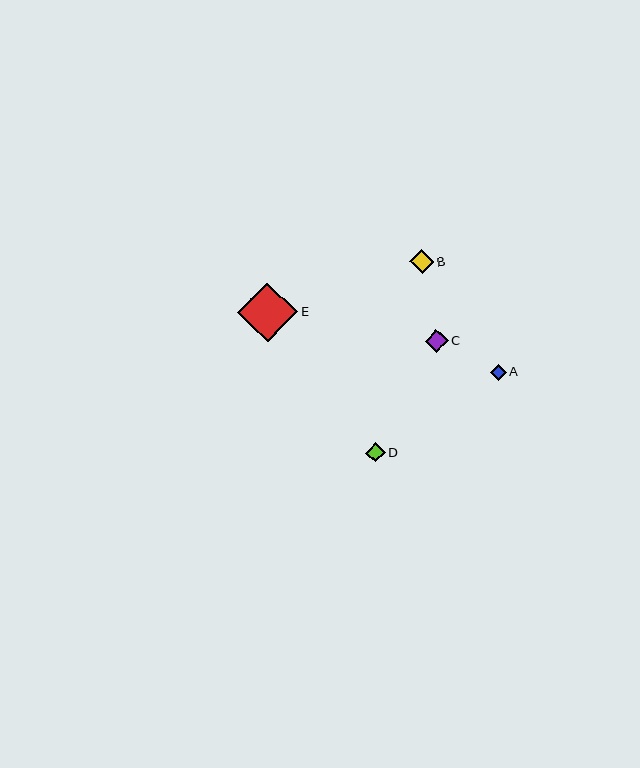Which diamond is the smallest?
Diamond A is the smallest with a size of approximately 16 pixels.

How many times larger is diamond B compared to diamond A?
Diamond B is approximately 1.5 times the size of diamond A.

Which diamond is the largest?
Diamond E is the largest with a size of approximately 60 pixels.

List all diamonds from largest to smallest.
From largest to smallest: E, B, C, D, A.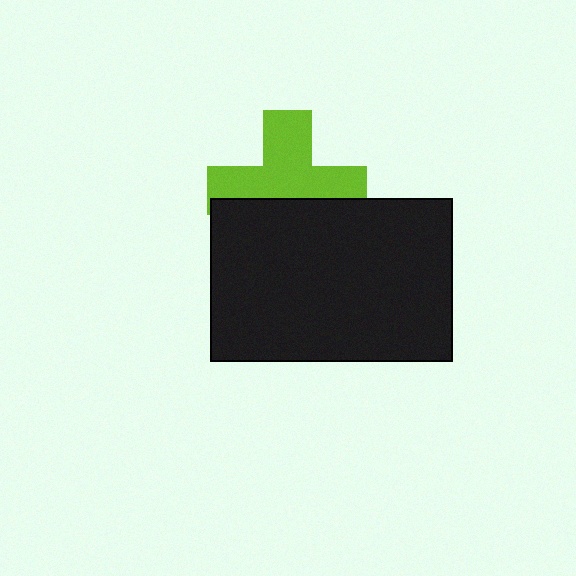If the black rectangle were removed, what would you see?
You would see the complete lime cross.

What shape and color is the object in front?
The object in front is a black rectangle.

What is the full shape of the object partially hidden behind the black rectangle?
The partially hidden object is a lime cross.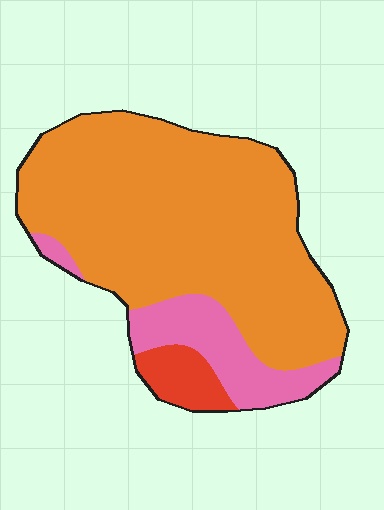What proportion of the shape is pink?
Pink covers about 15% of the shape.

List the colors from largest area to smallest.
From largest to smallest: orange, pink, red.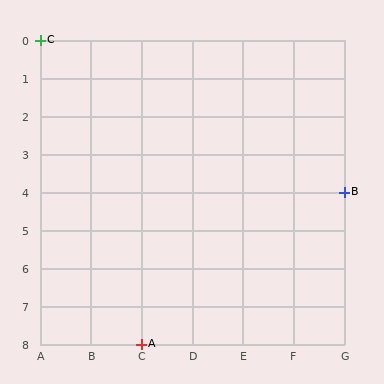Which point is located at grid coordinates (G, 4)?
Point B is at (G, 4).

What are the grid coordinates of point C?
Point C is at grid coordinates (A, 0).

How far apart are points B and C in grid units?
Points B and C are 6 columns and 4 rows apart (about 7.2 grid units diagonally).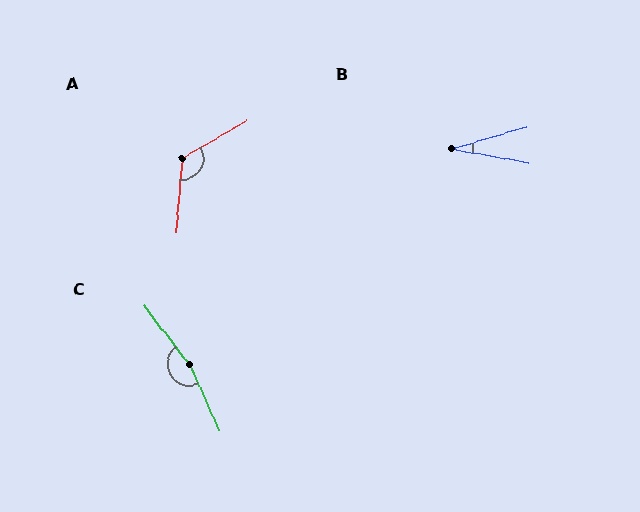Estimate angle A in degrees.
Approximately 125 degrees.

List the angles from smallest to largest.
B (27°), A (125°), C (167°).